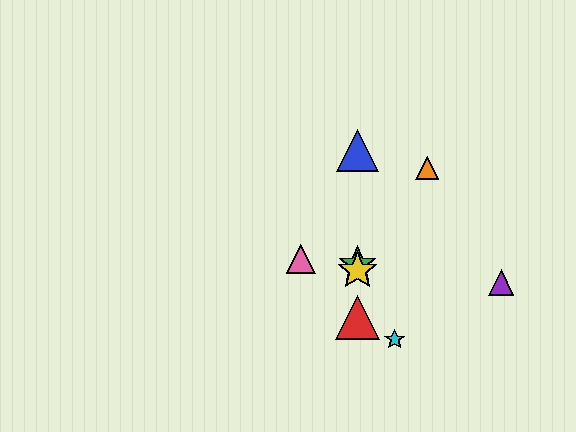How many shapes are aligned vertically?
4 shapes (the red triangle, the blue triangle, the green star, the yellow star) are aligned vertically.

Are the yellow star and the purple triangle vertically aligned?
No, the yellow star is at x≈358 and the purple triangle is at x≈501.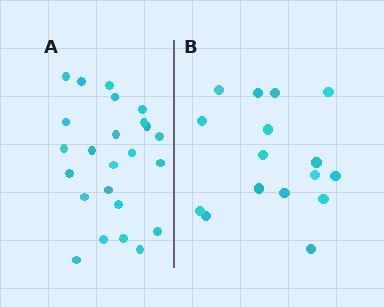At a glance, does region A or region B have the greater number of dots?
Region A (the left region) has more dots.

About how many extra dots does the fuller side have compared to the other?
Region A has roughly 8 or so more dots than region B.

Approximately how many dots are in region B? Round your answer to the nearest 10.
About 20 dots. (The exact count is 16, which rounds to 20.)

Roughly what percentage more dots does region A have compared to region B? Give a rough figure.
About 50% more.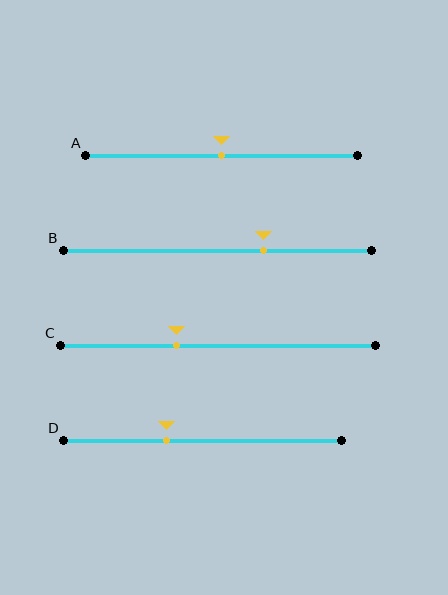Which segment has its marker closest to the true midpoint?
Segment A has its marker closest to the true midpoint.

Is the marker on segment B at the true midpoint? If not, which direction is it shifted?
No, the marker on segment B is shifted to the right by about 15% of the segment length.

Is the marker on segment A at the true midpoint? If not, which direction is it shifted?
Yes, the marker on segment A is at the true midpoint.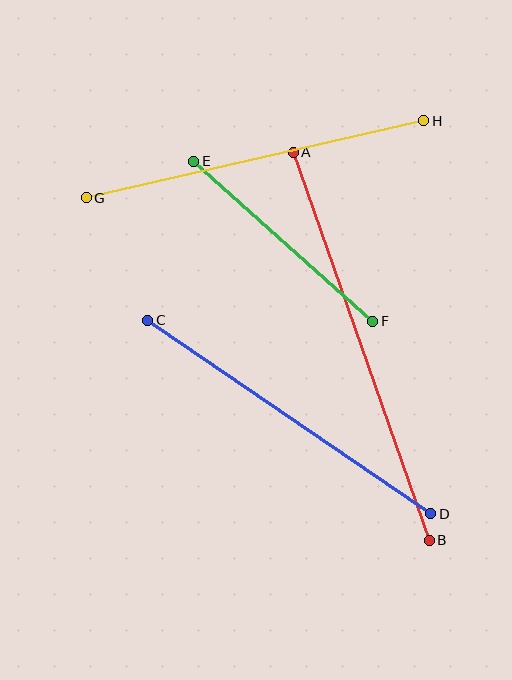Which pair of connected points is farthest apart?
Points A and B are farthest apart.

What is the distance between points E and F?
The distance is approximately 240 pixels.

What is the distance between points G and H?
The distance is approximately 346 pixels.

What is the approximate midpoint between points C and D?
The midpoint is at approximately (289, 417) pixels.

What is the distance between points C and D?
The distance is approximately 343 pixels.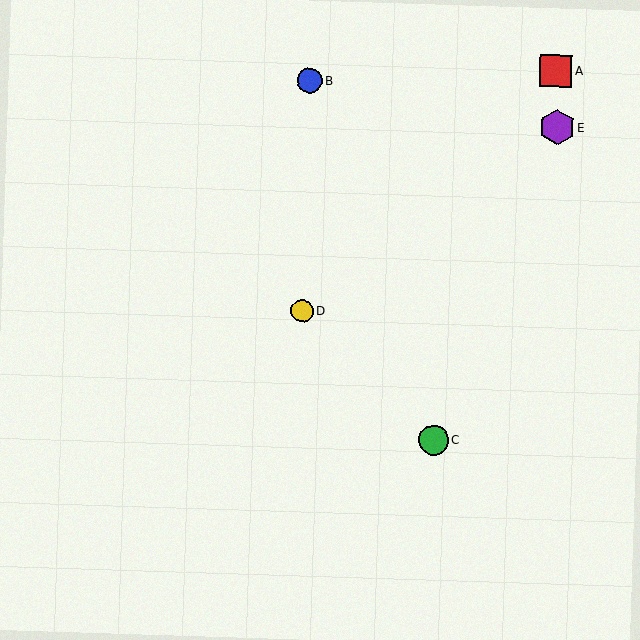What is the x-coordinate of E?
Object E is at x≈557.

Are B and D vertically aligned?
Yes, both are at x≈310.